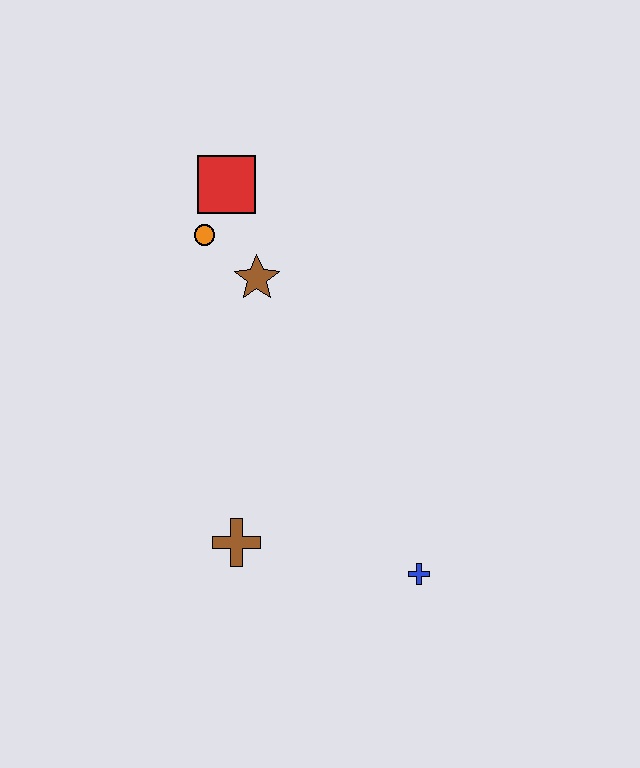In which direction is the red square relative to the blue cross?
The red square is above the blue cross.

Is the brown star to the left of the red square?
No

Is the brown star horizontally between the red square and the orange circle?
No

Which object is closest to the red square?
The orange circle is closest to the red square.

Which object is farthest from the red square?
The blue cross is farthest from the red square.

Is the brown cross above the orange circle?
No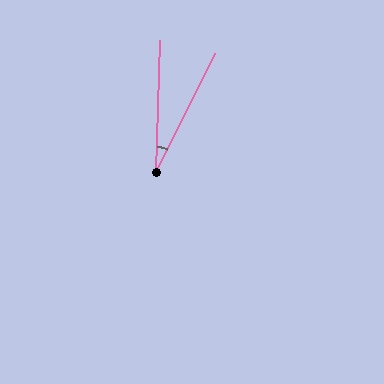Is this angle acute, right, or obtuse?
It is acute.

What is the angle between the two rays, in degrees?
Approximately 24 degrees.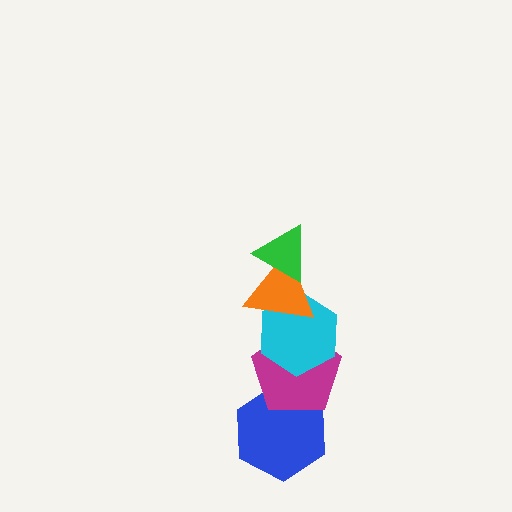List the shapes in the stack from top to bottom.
From top to bottom: the green triangle, the orange triangle, the cyan hexagon, the magenta pentagon, the blue hexagon.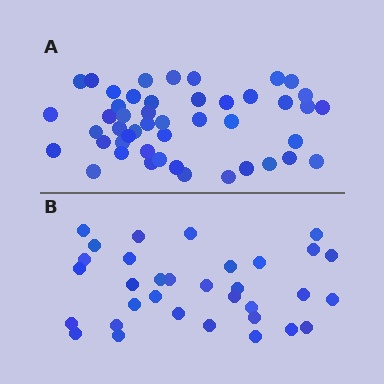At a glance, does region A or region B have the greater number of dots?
Region A (the top region) has more dots.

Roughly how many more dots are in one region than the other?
Region A has approximately 15 more dots than region B.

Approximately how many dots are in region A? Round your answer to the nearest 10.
About 50 dots. (The exact count is 47, which rounds to 50.)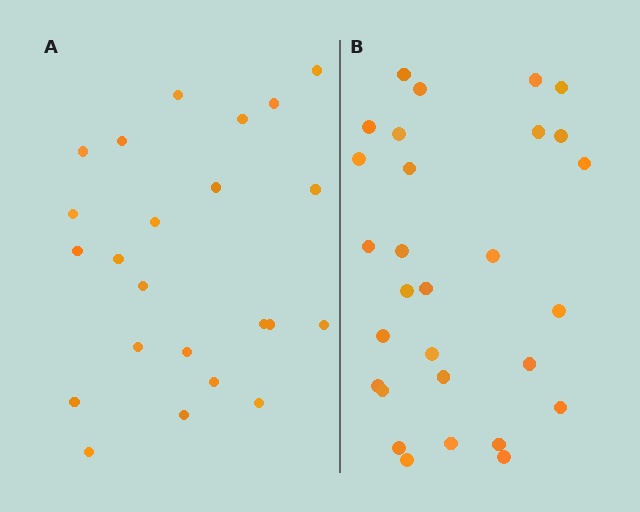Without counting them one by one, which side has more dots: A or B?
Region B (the right region) has more dots.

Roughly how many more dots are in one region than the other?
Region B has about 6 more dots than region A.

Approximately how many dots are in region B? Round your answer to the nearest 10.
About 30 dots. (The exact count is 29, which rounds to 30.)